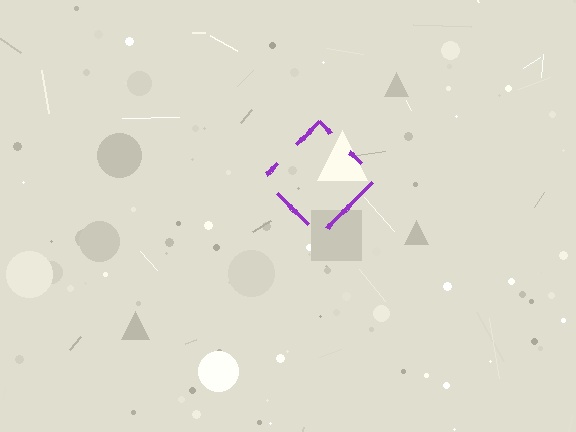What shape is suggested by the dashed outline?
The dashed outline suggests a diamond.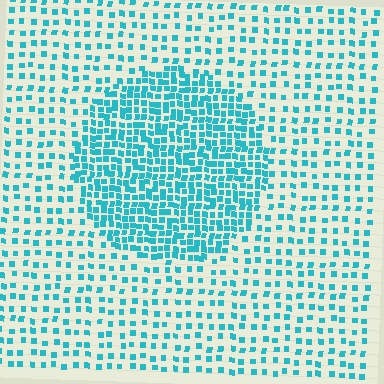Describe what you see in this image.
The image contains small cyan elements arranged at two different densities. A circle-shaped region is visible where the elements are more densely packed than the surrounding area.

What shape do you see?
I see a circle.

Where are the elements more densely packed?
The elements are more densely packed inside the circle boundary.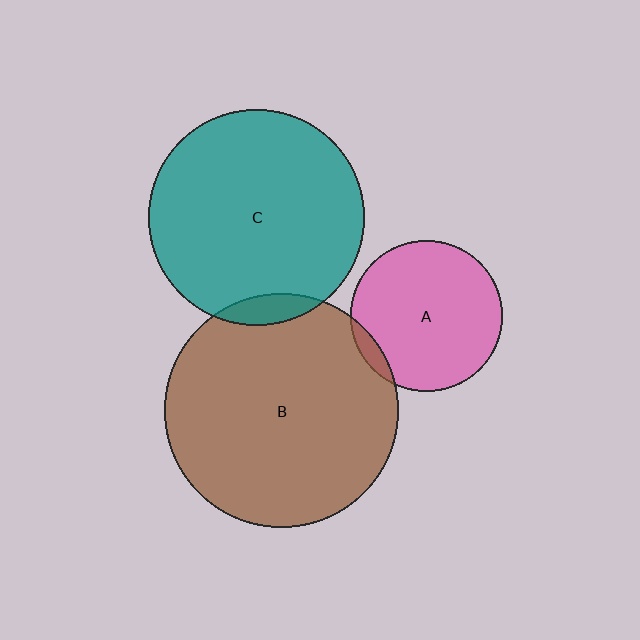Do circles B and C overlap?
Yes.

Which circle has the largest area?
Circle B (brown).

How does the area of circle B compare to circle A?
Approximately 2.4 times.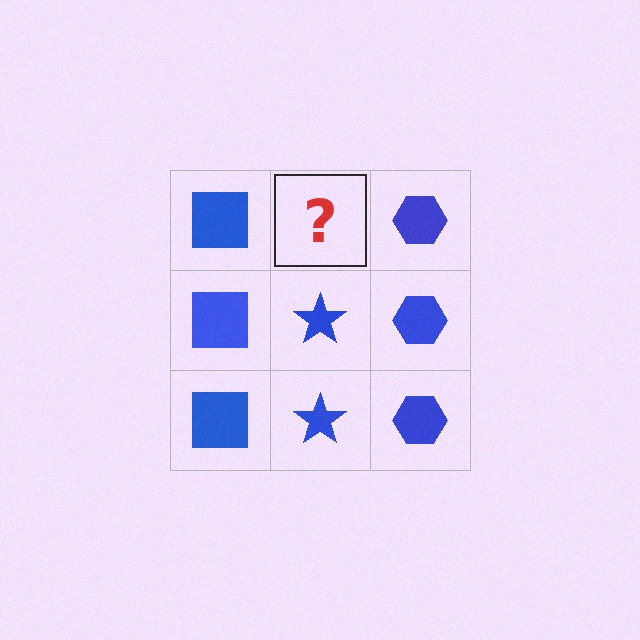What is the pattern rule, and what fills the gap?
The rule is that each column has a consistent shape. The gap should be filled with a blue star.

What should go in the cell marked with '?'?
The missing cell should contain a blue star.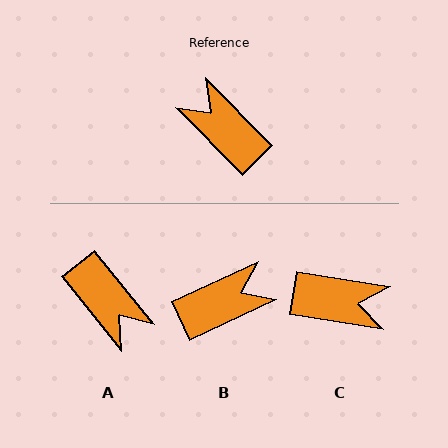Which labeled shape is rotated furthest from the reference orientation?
A, about 174 degrees away.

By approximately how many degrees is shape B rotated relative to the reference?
Approximately 110 degrees clockwise.